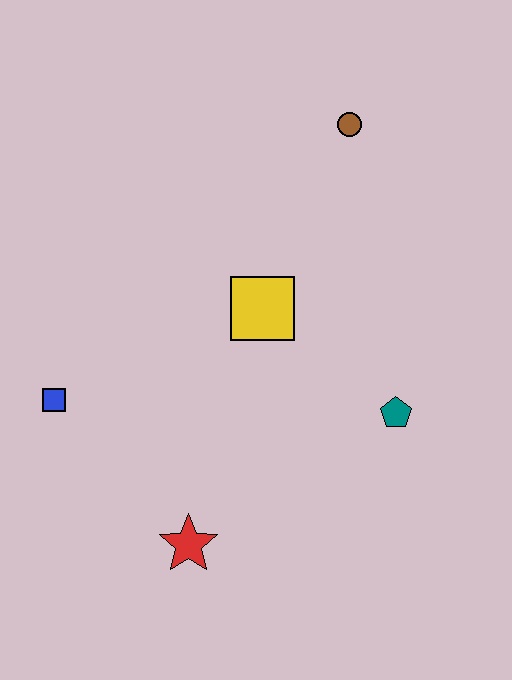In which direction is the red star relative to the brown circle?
The red star is below the brown circle.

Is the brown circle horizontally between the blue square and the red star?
No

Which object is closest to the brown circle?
The yellow square is closest to the brown circle.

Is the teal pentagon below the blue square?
Yes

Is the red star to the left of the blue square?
No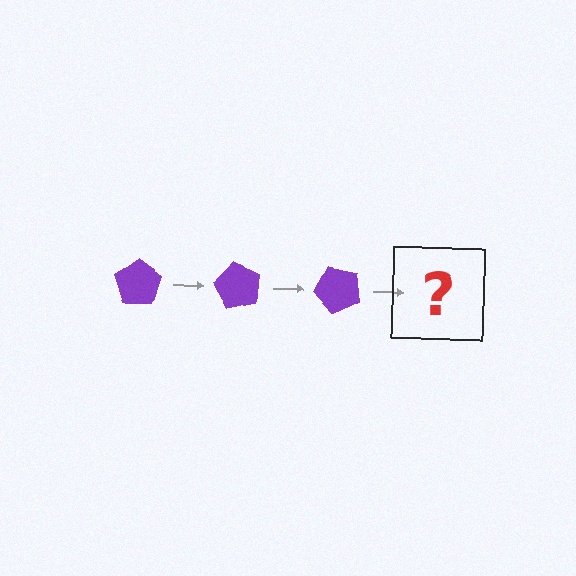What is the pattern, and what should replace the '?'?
The pattern is that the pentagon rotates 60 degrees each step. The '?' should be a purple pentagon rotated 180 degrees.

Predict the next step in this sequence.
The next step is a purple pentagon rotated 180 degrees.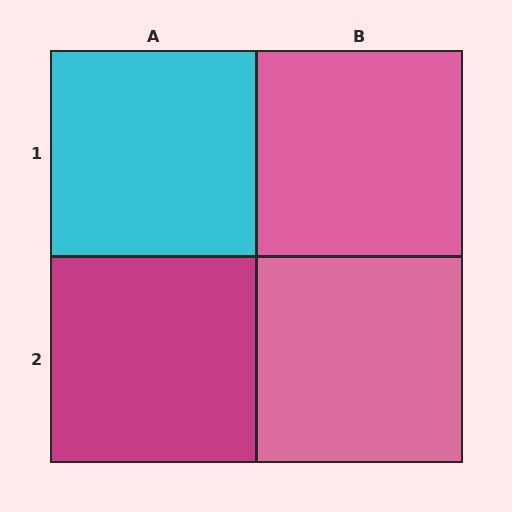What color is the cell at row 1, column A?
Cyan.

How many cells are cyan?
1 cell is cyan.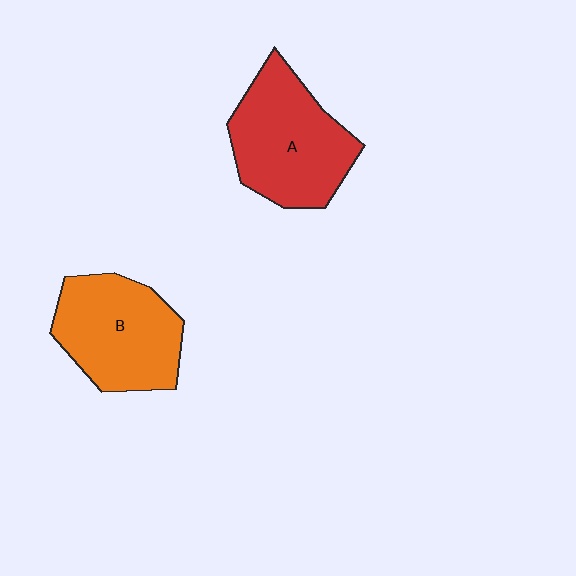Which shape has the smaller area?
Shape B (orange).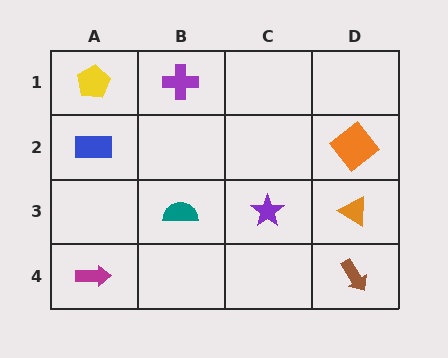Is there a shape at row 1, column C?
No, that cell is empty.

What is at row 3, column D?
An orange triangle.